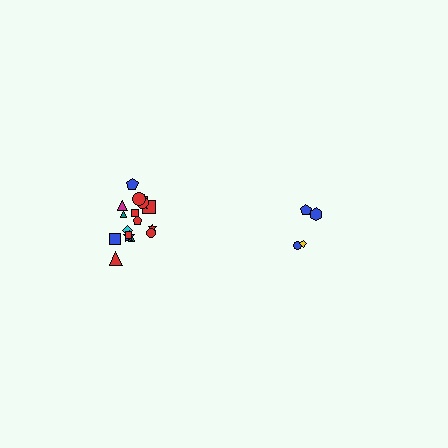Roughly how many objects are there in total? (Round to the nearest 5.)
Roughly 20 objects in total.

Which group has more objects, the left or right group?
The left group.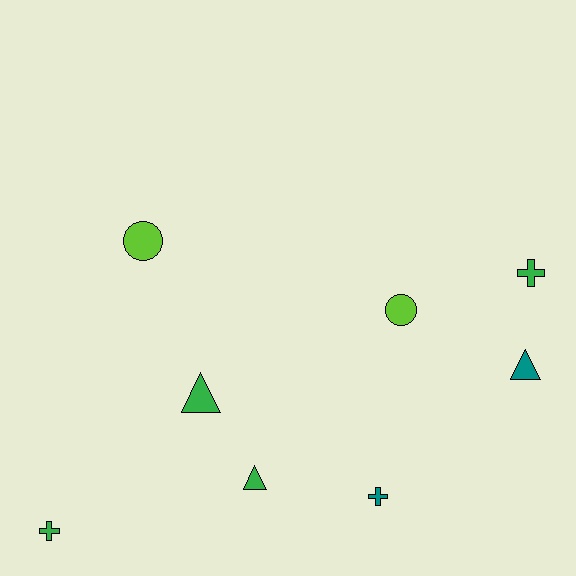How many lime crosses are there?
There are no lime crosses.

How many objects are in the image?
There are 8 objects.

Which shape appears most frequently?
Triangle, with 3 objects.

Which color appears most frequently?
Green, with 4 objects.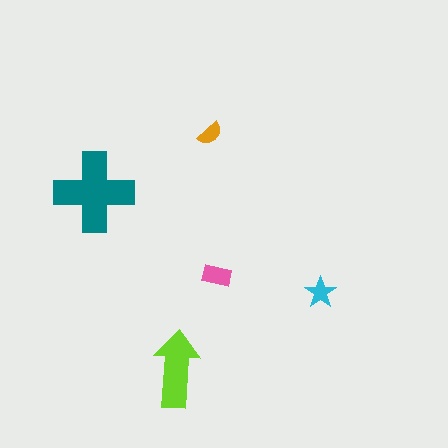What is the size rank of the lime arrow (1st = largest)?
2nd.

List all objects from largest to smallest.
The teal cross, the lime arrow, the pink rectangle, the cyan star, the orange semicircle.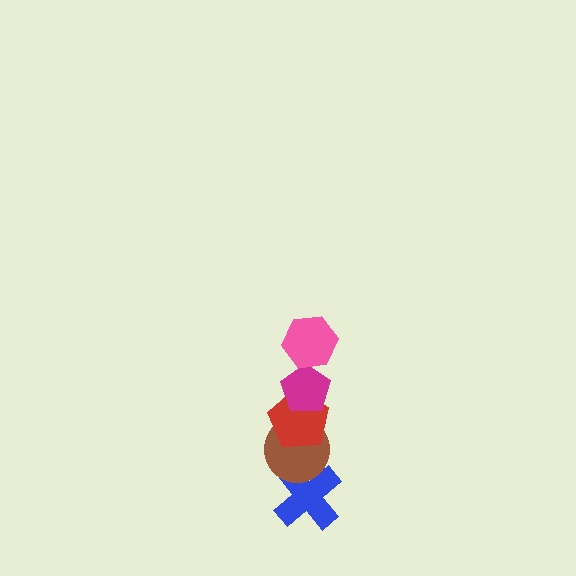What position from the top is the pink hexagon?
The pink hexagon is 1st from the top.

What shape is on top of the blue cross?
The brown circle is on top of the blue cross.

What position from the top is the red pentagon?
The red pentagon is 3rd from the top.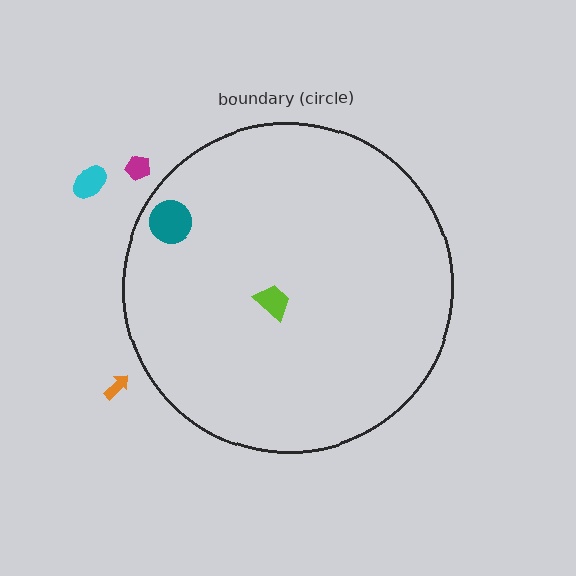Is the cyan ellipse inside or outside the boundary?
Outside.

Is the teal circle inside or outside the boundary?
Inside.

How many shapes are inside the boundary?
2 inside, 3 outside.